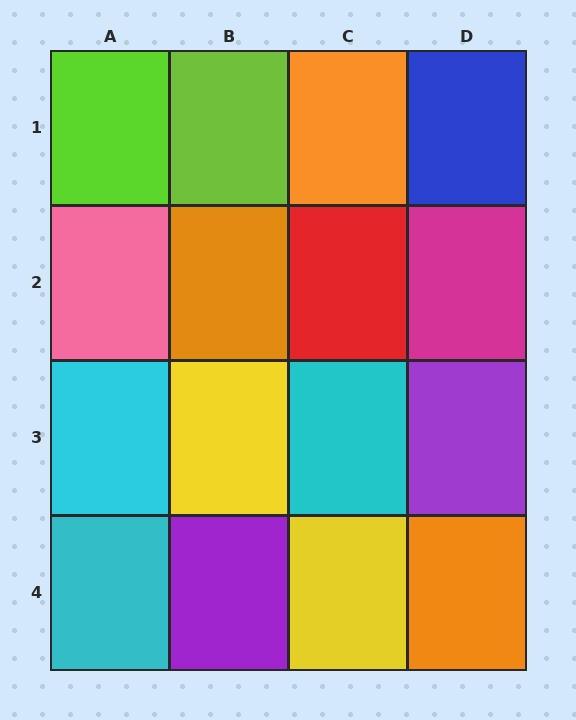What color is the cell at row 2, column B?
Orange.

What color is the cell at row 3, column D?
Purple.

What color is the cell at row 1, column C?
Orange.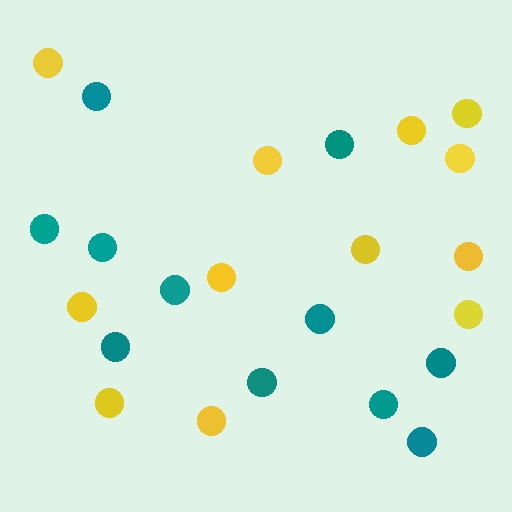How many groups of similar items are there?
There are 2 groups: one group of teal circles (11) and one group of yellow circles (12).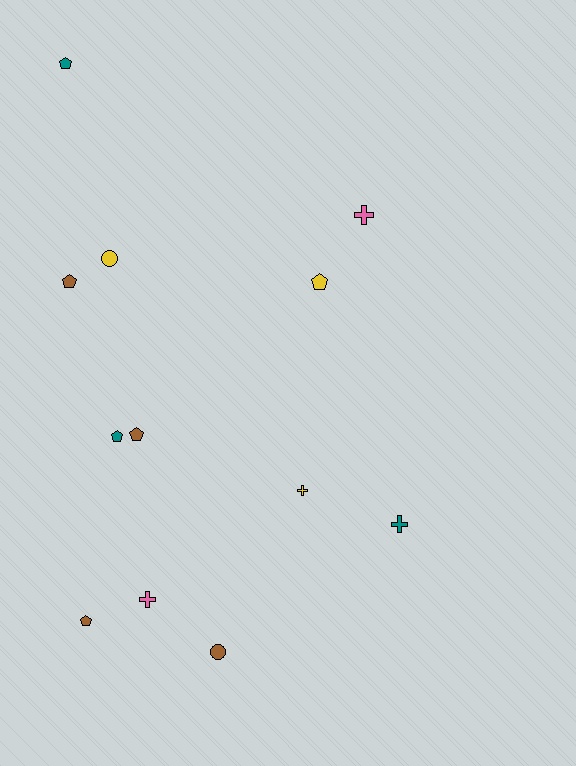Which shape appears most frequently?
Pentagon, with 6 objects.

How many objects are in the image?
There are 12 objects.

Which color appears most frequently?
Brown, with 4 objects.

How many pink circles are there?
There are no pink circles.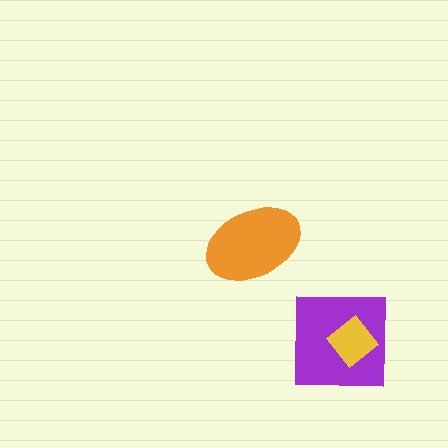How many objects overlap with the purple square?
1 object overlaps with the purple square.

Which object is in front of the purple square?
The yellow diamond is in front of the purple square.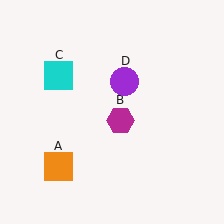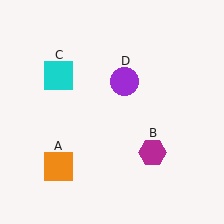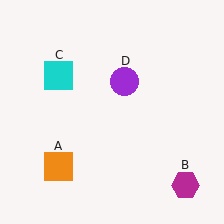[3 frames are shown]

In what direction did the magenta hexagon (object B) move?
The magenta hexagon (object B) moved down and to the right.